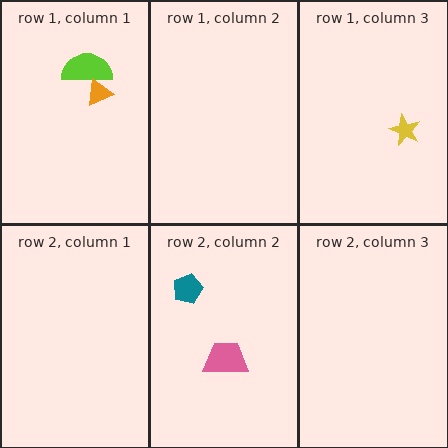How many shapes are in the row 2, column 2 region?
2.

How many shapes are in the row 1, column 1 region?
2.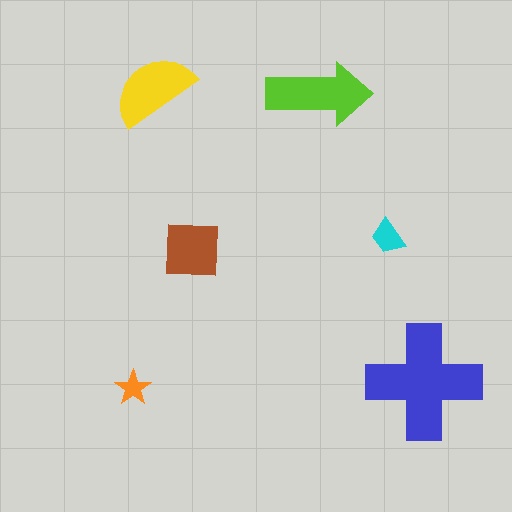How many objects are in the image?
There are 6 objects in the image.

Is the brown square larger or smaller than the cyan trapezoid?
Larger.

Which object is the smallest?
The orange star.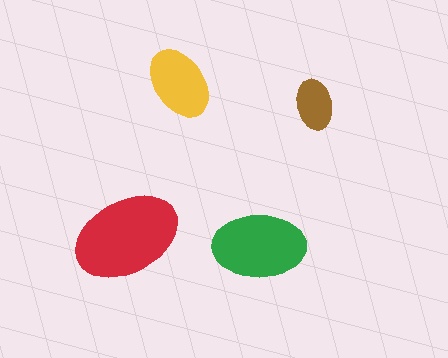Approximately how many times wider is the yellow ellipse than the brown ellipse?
About 1.5 times wider.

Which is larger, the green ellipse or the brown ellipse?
The green one.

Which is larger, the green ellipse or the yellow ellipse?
The green one.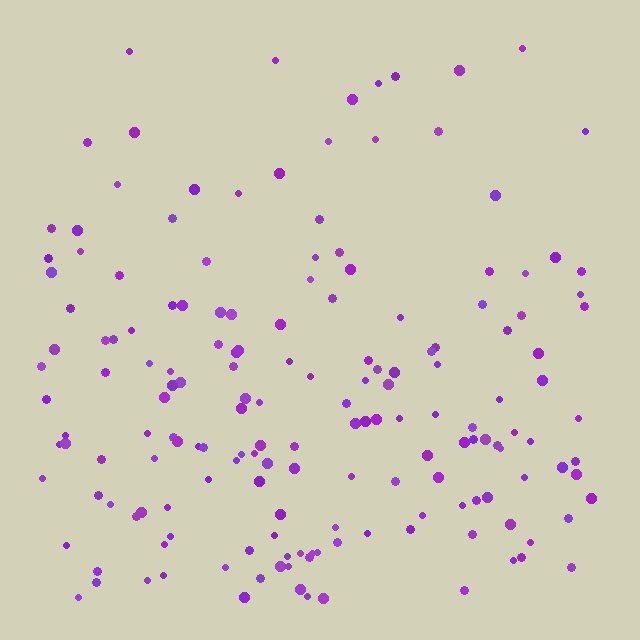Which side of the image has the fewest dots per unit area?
The top.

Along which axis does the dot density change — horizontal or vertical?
Vertical.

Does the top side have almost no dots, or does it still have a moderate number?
Still a moderate number, just noticeably fewer than the bottom.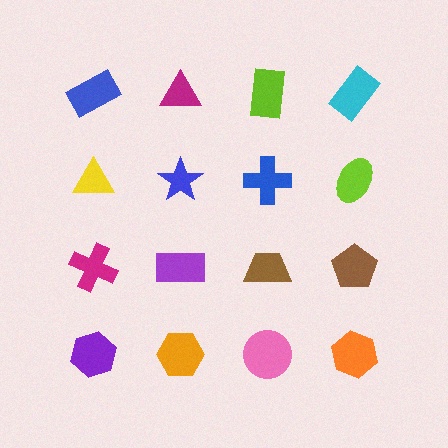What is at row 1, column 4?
A cyan rectangle.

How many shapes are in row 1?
4 shapes.